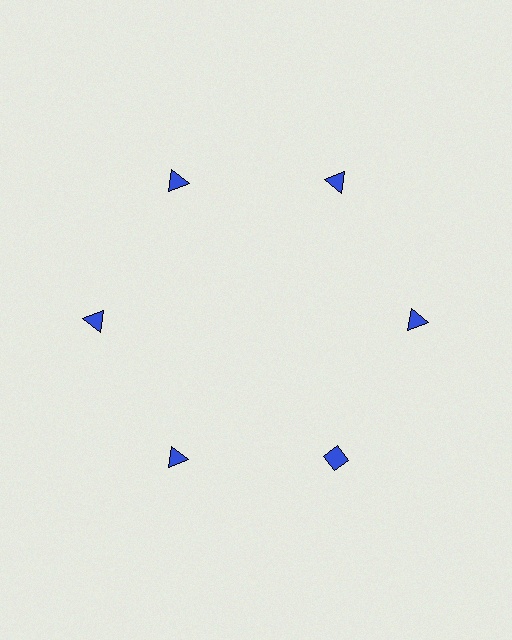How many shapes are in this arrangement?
There are 6 shapes arranged in a ring pattern.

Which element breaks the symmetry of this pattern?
The blue diamond at roughly the 5 o'clock position breaks the symmetry. All other shapes are blue triangles.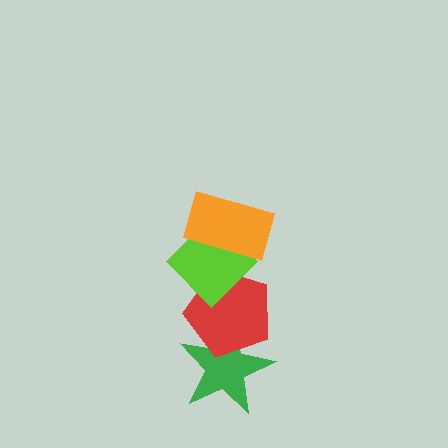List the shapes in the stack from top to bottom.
From top to bottom: the orange rectangle, the lime diamond, the red pentagon, the green star.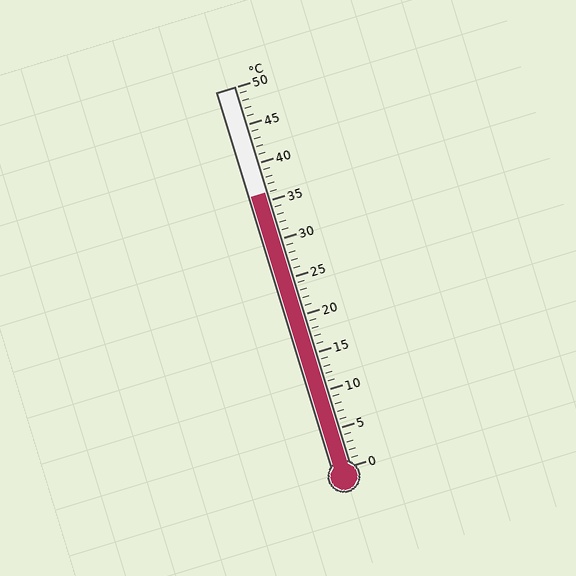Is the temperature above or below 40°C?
The temperature is below 40°C.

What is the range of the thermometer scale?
The thermometer scale ranges from 0°C to 50°C.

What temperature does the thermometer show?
The thermometer shows approximately 36°C.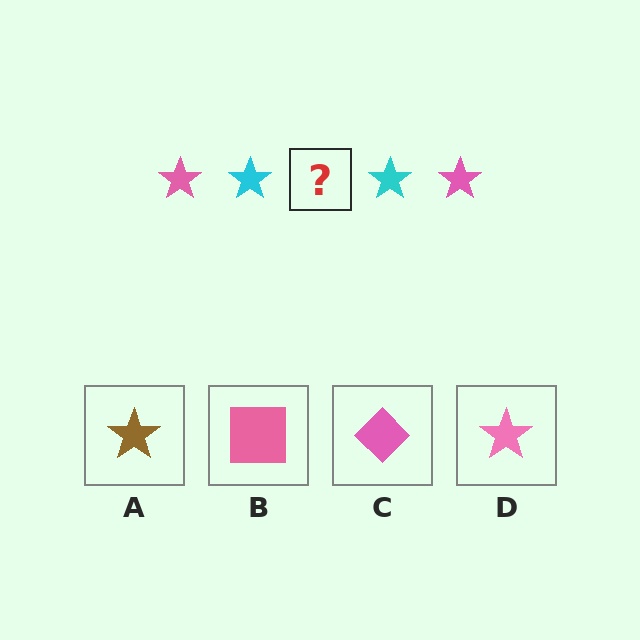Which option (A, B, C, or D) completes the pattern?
D.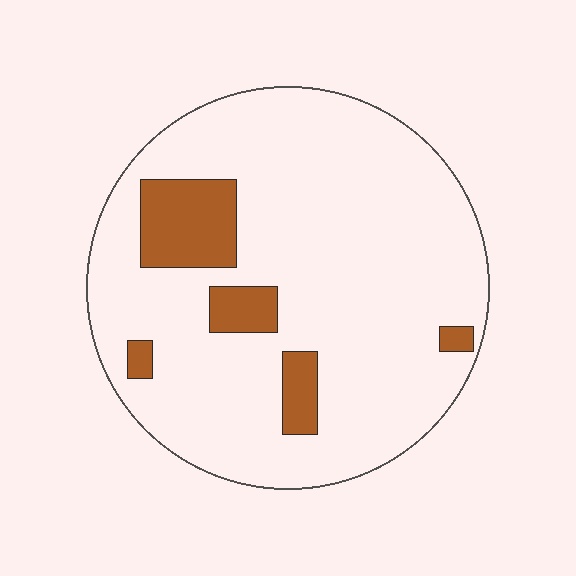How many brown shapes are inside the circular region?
5.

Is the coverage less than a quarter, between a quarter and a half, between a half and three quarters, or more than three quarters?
Less than a quarter.